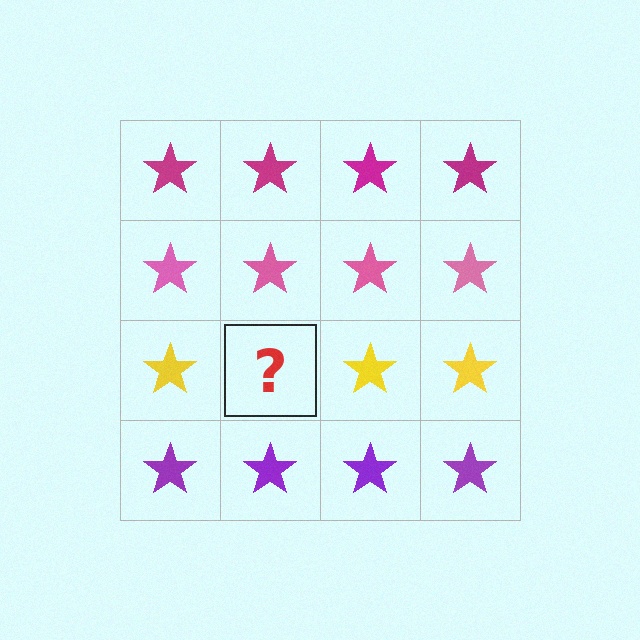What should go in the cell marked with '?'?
The missing cell should contain a yellow star.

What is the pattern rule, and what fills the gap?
The rule is that each row has a consistent color. The gap should be filled with a yellow star.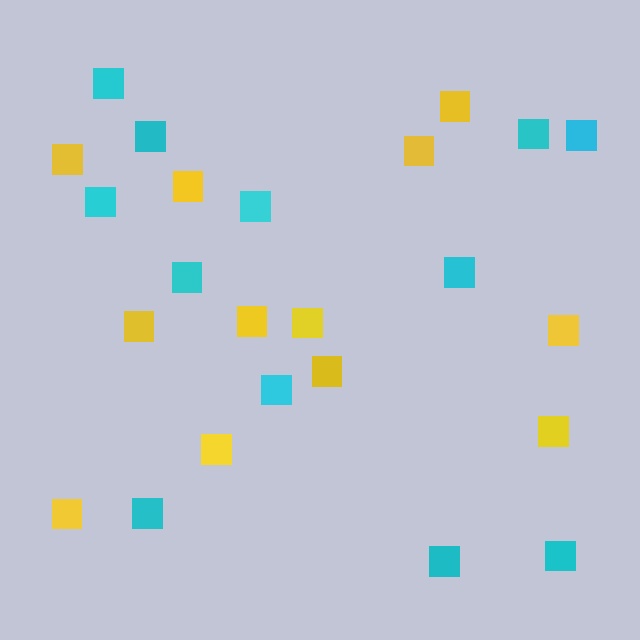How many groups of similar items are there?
There are 2 groups: one group of yellow squares (12) and one group of cyan squares (12).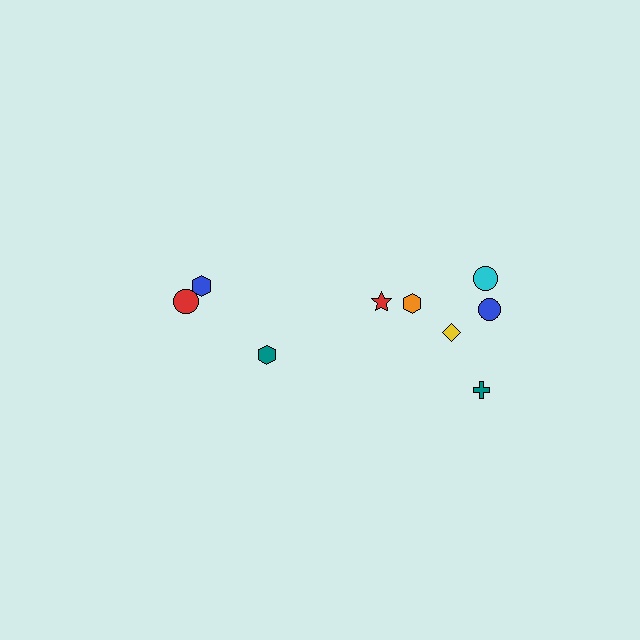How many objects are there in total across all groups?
There are 9 objects.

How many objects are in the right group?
There are 6 objects.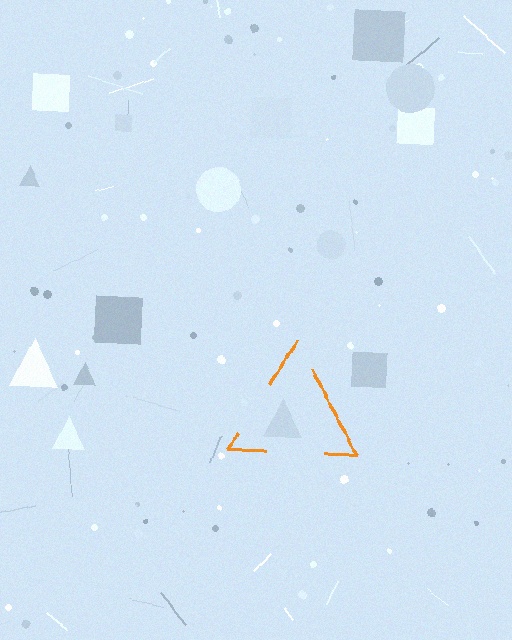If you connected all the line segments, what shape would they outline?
They would outline a triangle.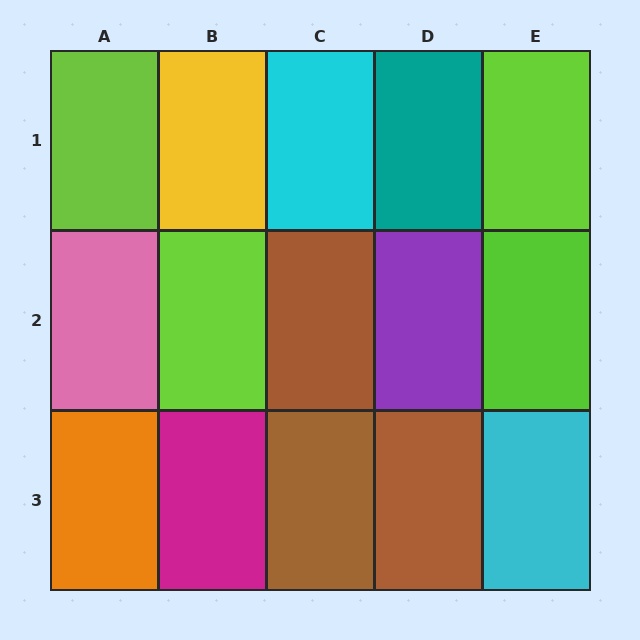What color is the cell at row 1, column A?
Lime.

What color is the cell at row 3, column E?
Cyan.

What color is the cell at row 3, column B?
Magenta.